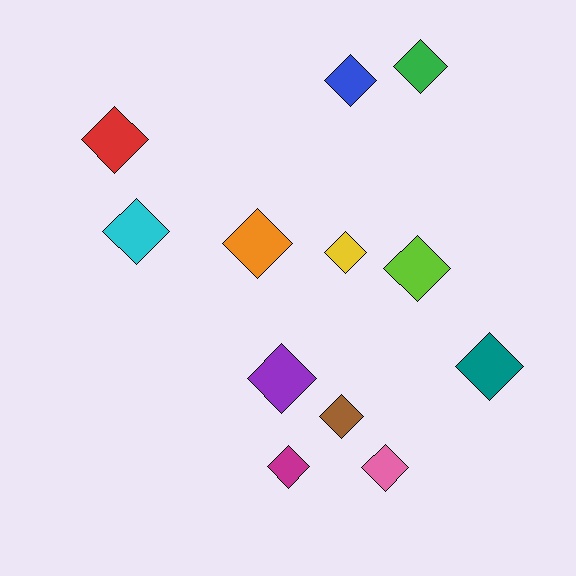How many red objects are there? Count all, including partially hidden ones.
There is 1 red object.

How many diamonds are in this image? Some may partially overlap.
There are 12 diamonds.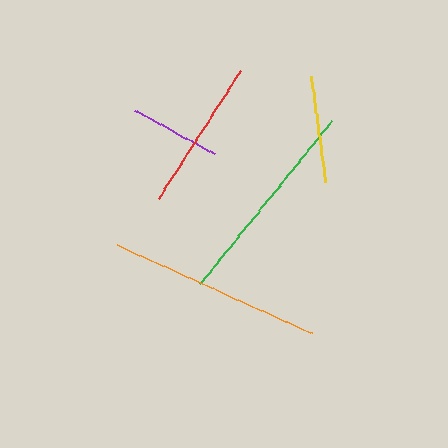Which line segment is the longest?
The orange line is the longest at approximately 214 pixels.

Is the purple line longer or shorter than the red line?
The red line is longer than the purple line.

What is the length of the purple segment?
The purple segment is approximately 91 pixels long.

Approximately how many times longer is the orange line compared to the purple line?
The orange line is approximately 2.4 times the length of the purple line.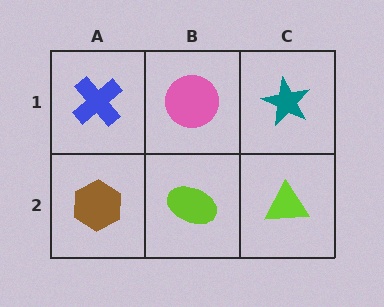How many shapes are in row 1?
3 shapes.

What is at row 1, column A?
A blue cross.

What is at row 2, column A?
A brown hexagon.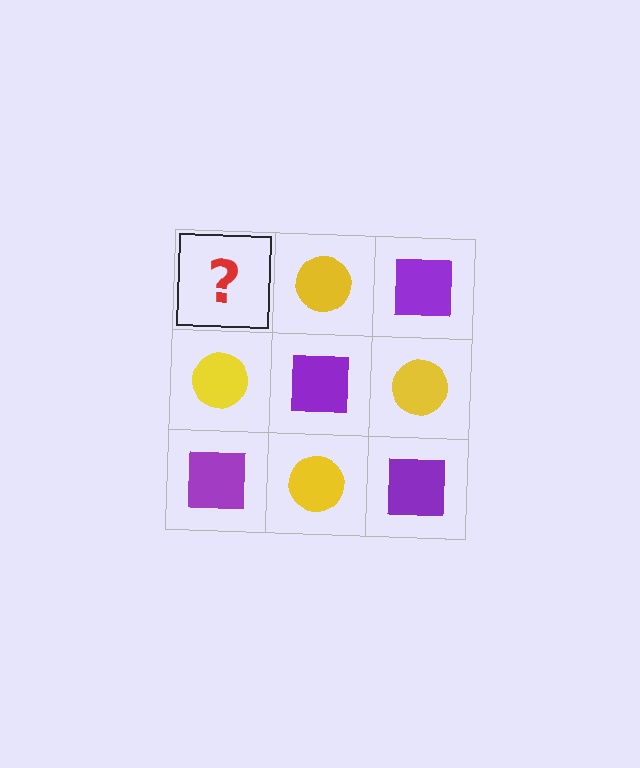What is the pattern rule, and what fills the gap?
The rule is that it alternates purple square and yellow circle in a checkerboard pattern. The gap should be filled with a purple square.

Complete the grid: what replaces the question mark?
The question mark should be replaced with a purple square.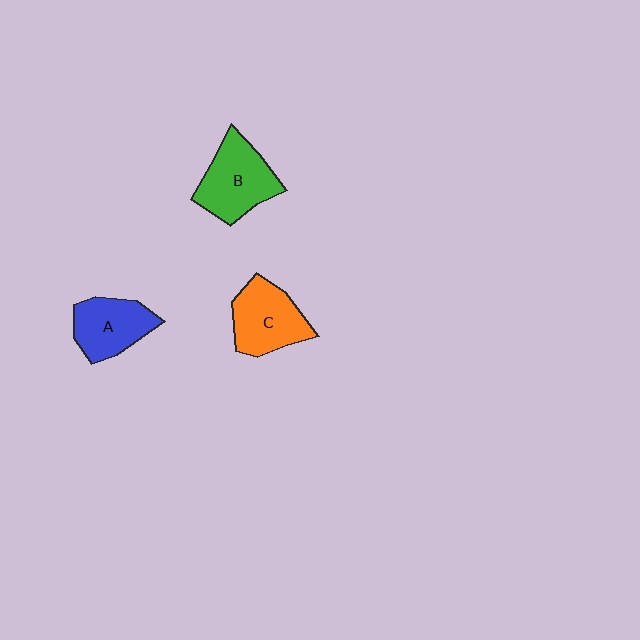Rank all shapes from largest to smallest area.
From largest to smallest: B (green), C (orange), A (blue).